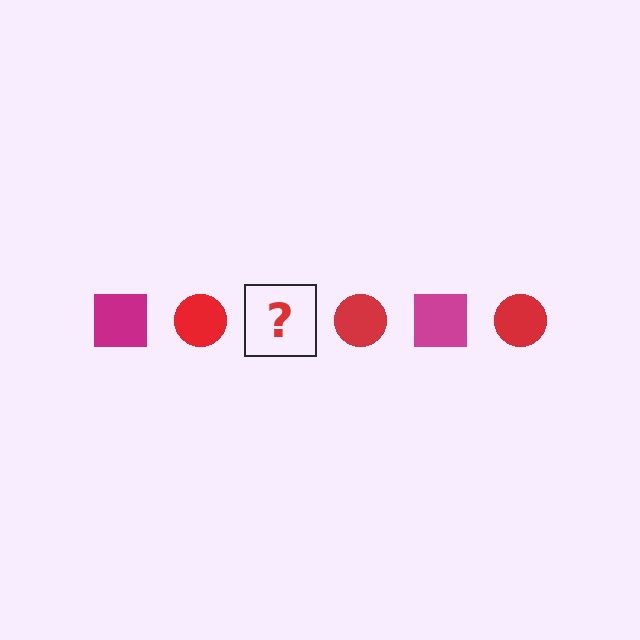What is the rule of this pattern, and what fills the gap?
The rule is that the pattern alternates between magenta square and red circle. The gap should be filled with a magenta square.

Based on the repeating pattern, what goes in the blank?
The blank should be a magenta square.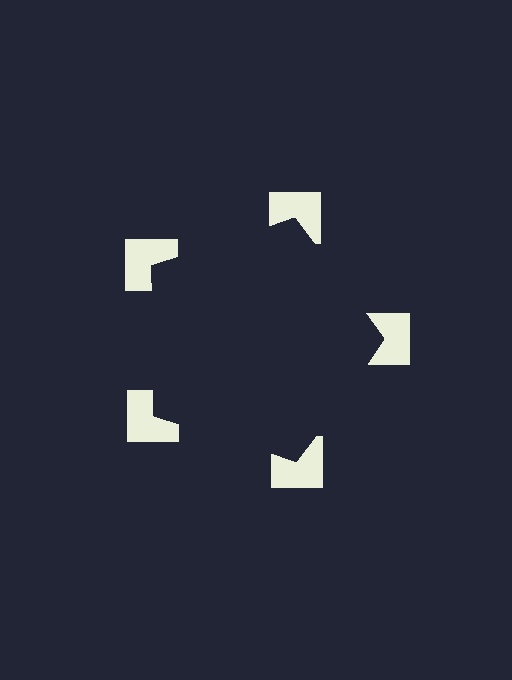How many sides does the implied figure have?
5 sides.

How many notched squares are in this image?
There are 5 — one at each vertex of the illusory pentagon.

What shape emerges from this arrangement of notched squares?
An illusory pentagon — its edges are inferred from the aligned wedge cuts in the notched squares, not physically drawn.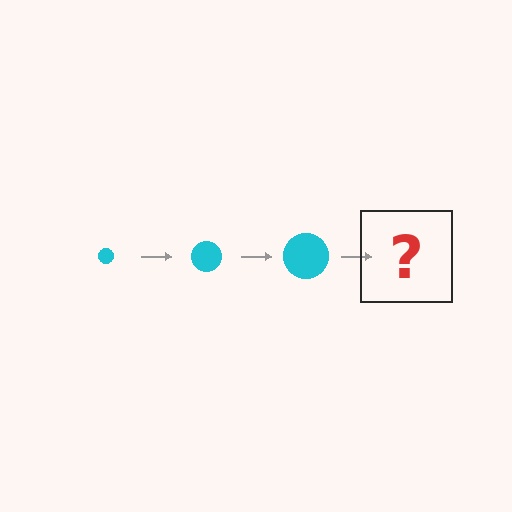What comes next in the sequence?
The next element should be a cyan circle, larger than the previous one.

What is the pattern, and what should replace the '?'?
The pattern is that the circle gets progressively larger each step. The '?' should be a cyan circle, larger than the previous one.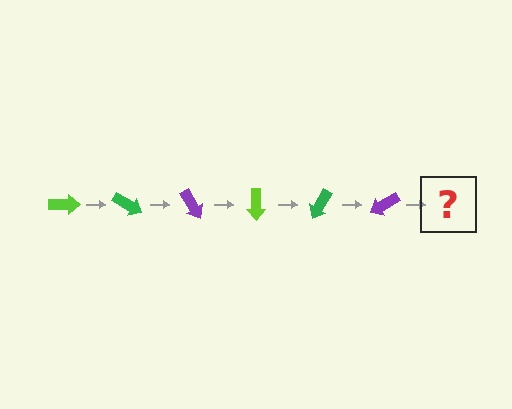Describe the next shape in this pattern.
It should be a lime arrow, rotated 180 degrees from the start.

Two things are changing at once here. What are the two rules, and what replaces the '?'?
The two rules are that it rotates 30 degrees each step and the color cycles through lime, green, and purple. The '?' should be a lime arrow, rotated 180 degrees from the start.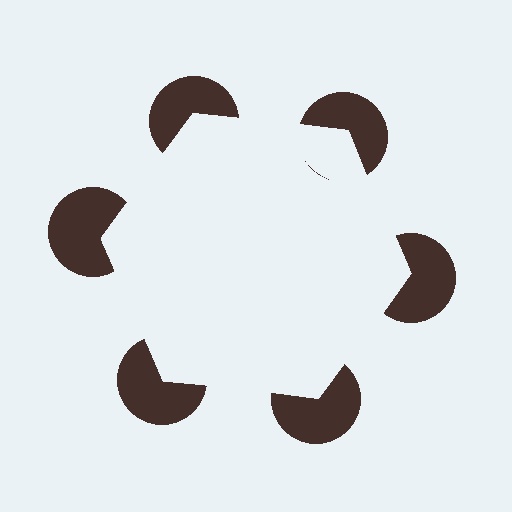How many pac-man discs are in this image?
There are 6 — one at each vertex of the illusory hexagon.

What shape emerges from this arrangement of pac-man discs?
An illusory hexagon — its edges are inferred from the aligned wedge cuts in the pac-man discs, not physically drawn.